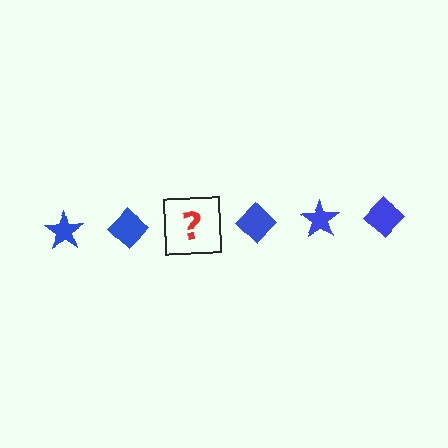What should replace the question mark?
The question mark should be replaced with a blue star.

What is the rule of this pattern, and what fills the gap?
The rule is that the pattern cycles through star, diamond shapes in blue. The gap should be filled with a blue star.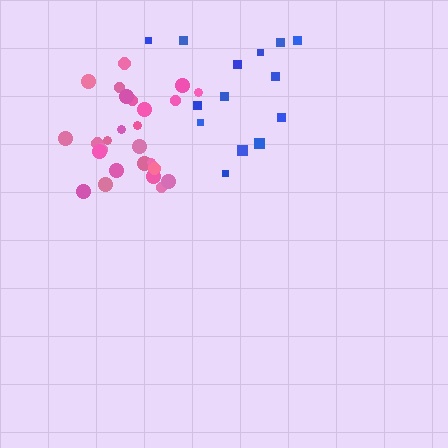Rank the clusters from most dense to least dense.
pink, blue.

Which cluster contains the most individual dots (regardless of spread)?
Pink (26).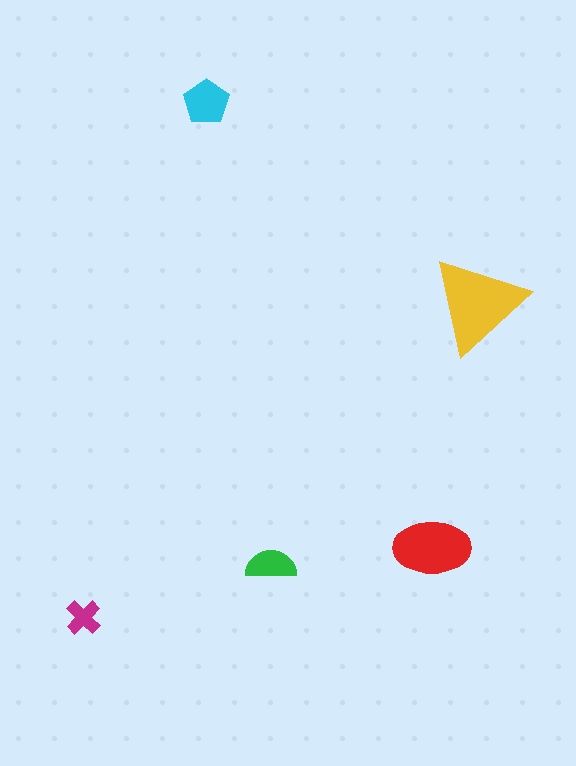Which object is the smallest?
The magenta cross.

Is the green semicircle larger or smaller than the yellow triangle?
Smaller.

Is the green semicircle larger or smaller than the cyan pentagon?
Smaller.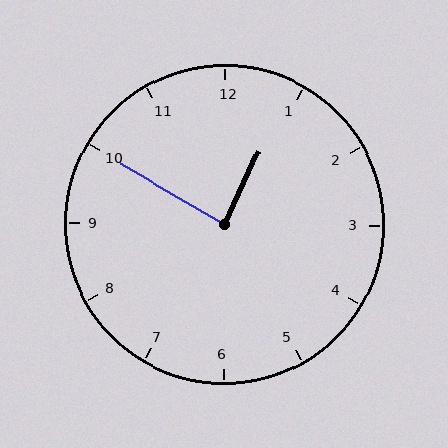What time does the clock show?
12:50.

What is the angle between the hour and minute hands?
Approximately 85 degrees.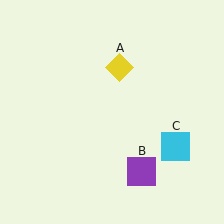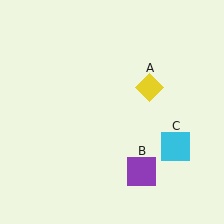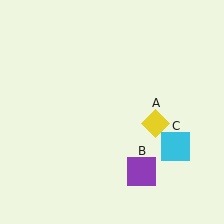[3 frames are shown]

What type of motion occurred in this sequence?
The yellow diamond (object A) rotated clockwise around the center of the scene.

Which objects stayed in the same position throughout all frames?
Purple square (object B) and cyan square (object C) remained stationary.